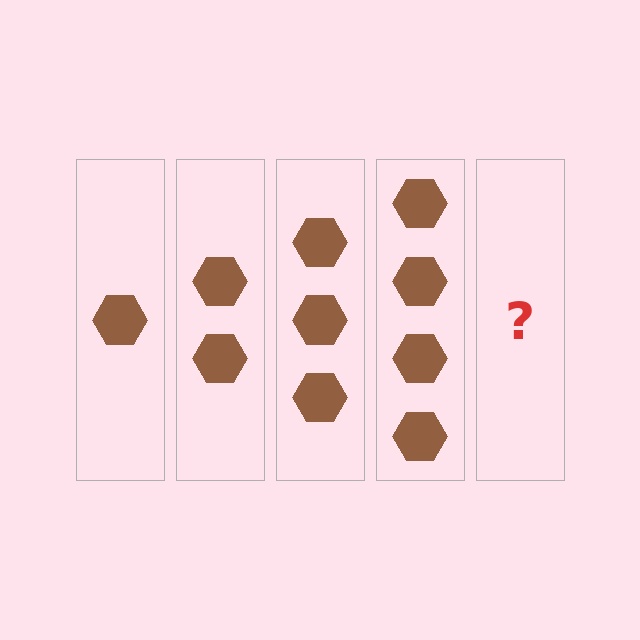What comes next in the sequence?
The next element should be 5 hexagons.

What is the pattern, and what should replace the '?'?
The pattern is that each step adds one more hexagon. The '?' should be 5 hexagons.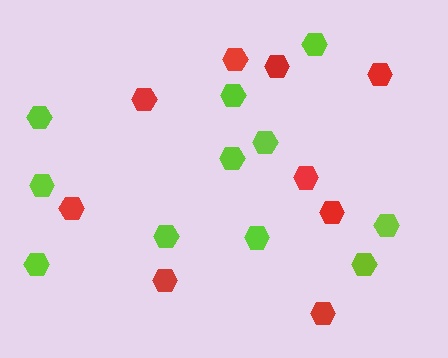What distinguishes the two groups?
There are 2 groups: one group of lime hexagons (11) and one group of red hexagons (9).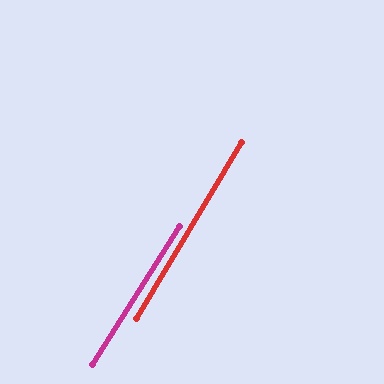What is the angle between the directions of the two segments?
Approximately 1 degree.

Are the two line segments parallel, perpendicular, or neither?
Parallel — their directions differ by only 1.2°.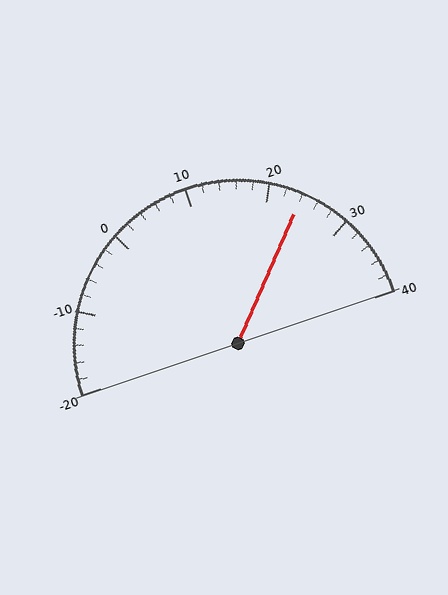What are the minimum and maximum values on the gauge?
The gauge ranges from -20 to 40.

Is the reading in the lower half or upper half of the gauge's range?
The reading is in the upper half of the range (-20 to 40).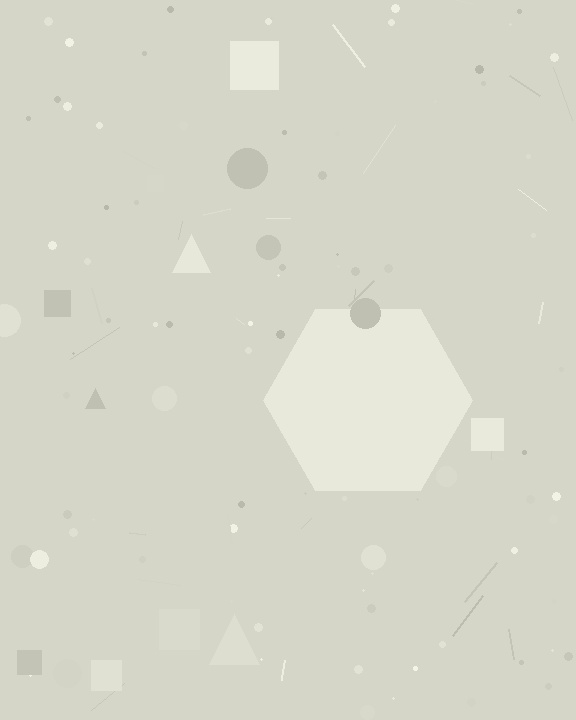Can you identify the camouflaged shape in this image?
The camouflaged shape is a hexagon.